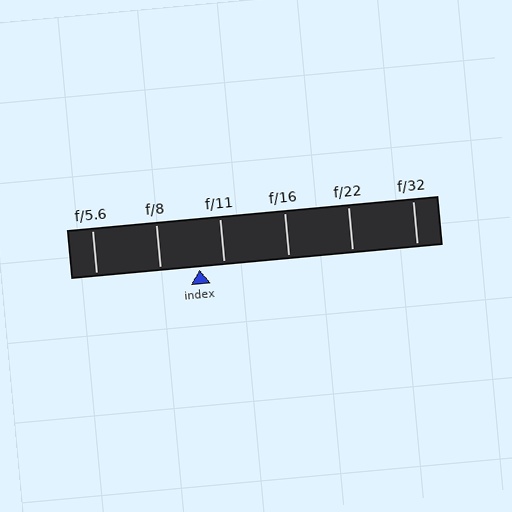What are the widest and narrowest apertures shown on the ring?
The widest aperture shown is f/5.6 and the narrowest is f/32.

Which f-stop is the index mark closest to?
The index mark is closest to f/11.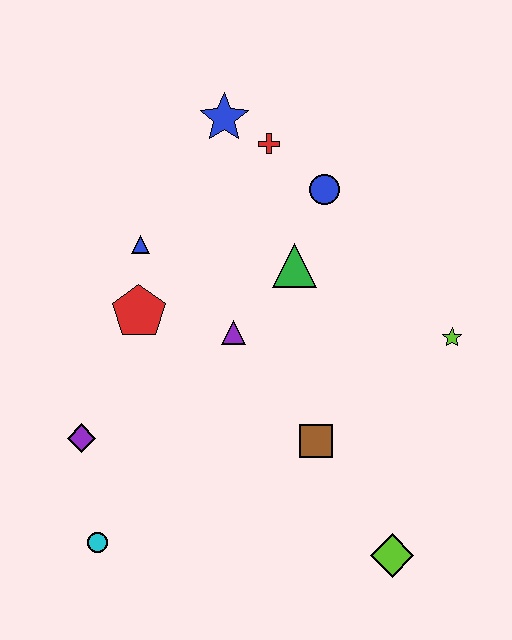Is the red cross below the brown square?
No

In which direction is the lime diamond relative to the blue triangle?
The lime diamond is below the blue triangle.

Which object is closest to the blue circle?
The red cross is closest to the blue circle.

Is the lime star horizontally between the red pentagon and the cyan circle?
No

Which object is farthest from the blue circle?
The cyan circle is farthest from the blue circle.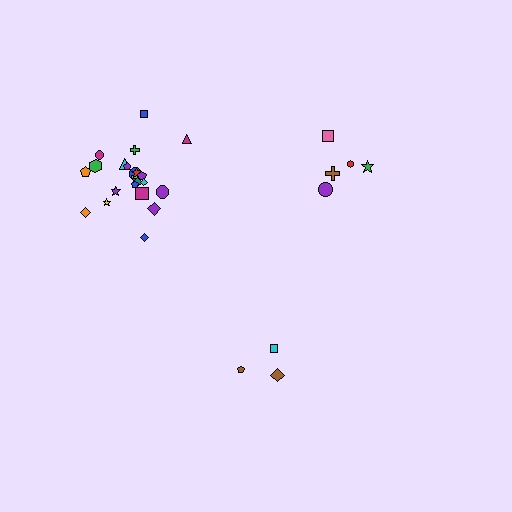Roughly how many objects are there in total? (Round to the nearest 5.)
Roughly 30 objects in total.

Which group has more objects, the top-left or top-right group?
The top-left group.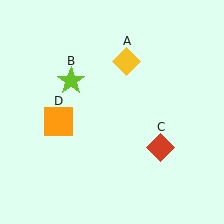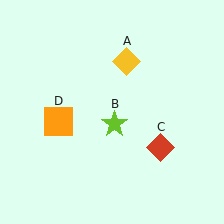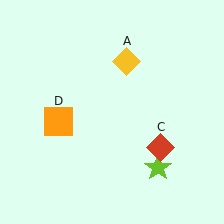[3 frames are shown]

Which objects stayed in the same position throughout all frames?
Yellow diamond (object A) and red diamond (object C) and orange square (object D) remained stationary.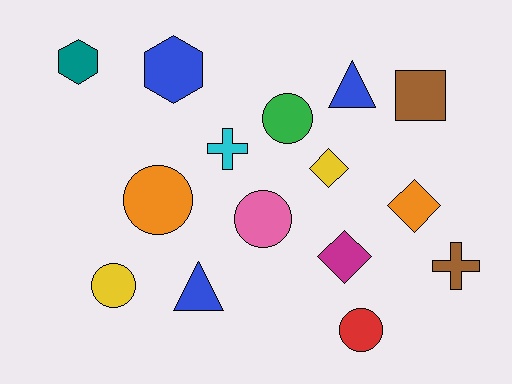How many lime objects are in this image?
There are no lime objects.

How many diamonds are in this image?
There are 3 diamonds.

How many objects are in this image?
There are 15 objects.